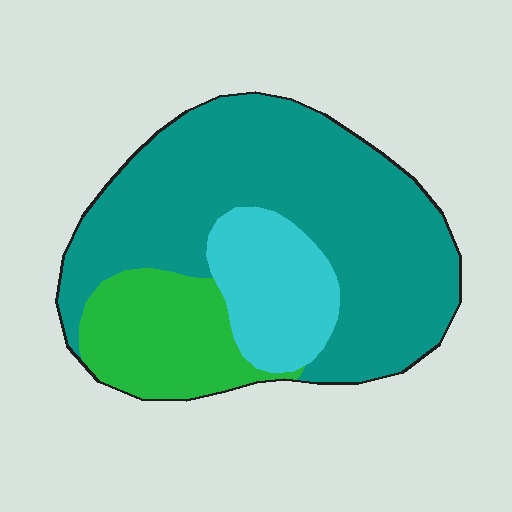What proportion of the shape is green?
Green covers 20% of the shape.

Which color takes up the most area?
Teal, at roughly 65%.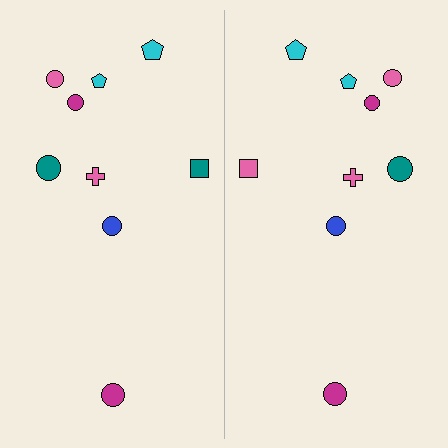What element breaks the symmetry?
The pink square on the right side breaks the symmetry — its mirror counterpart is teal.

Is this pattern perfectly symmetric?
No, the pattern is not perfectly symmetric. The pink square on the right side breaks the symmetry — its mirror counterpart is teal.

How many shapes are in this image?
There are 18 shapes in this image.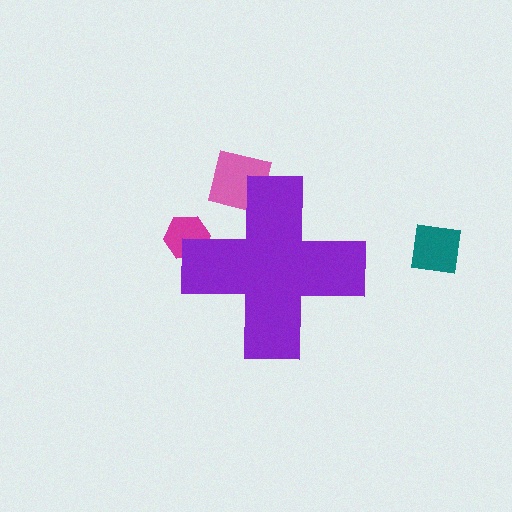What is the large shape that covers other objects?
A purple cross.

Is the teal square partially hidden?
No, the teal square is fully visible.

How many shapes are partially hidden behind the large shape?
2 shapes are partially hidden.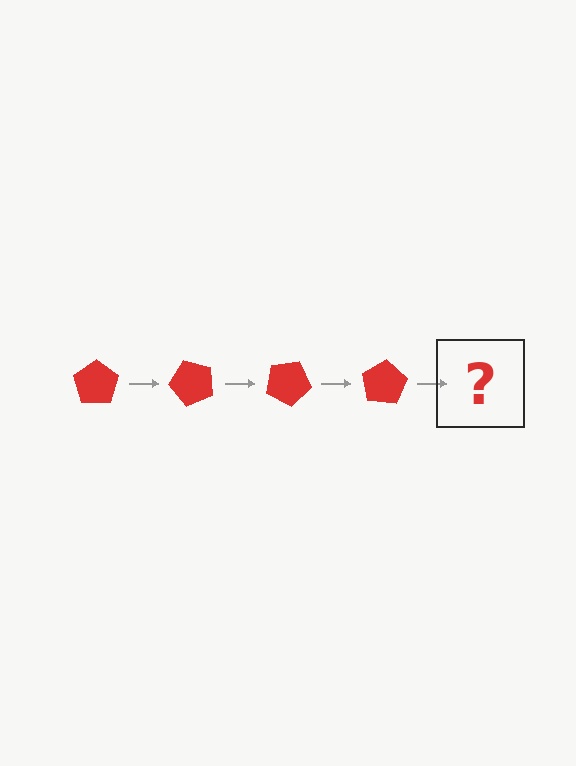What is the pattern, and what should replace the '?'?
The pattern is that the pentagon rotates 50 degrees each step. The '?' should be a red pentagon rotated 200 degrees.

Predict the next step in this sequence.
The next step is a red pentagon rotated 200 degrees.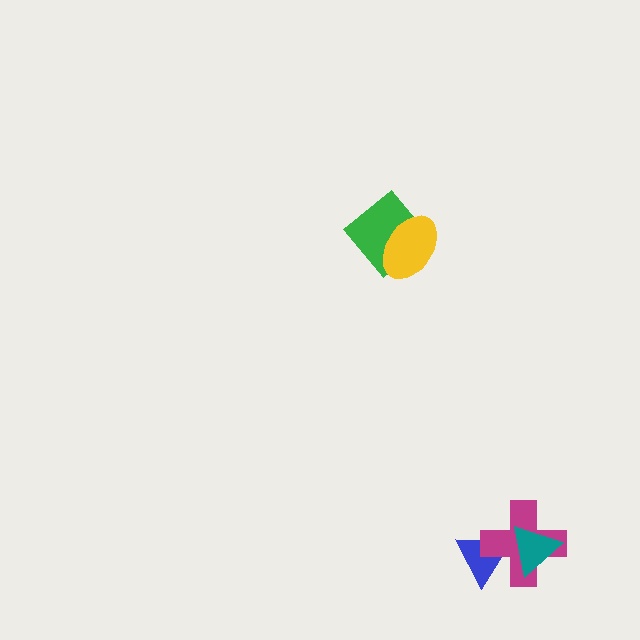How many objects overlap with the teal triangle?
2 objects overlap with the teal triangle.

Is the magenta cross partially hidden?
Yes, it is partially covered by another shape.